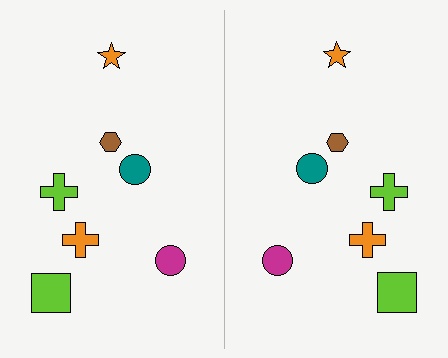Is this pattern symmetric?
Yes, this pattern has bilateral (reflection) symmetry.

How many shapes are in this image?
There are 14 shapes in this image.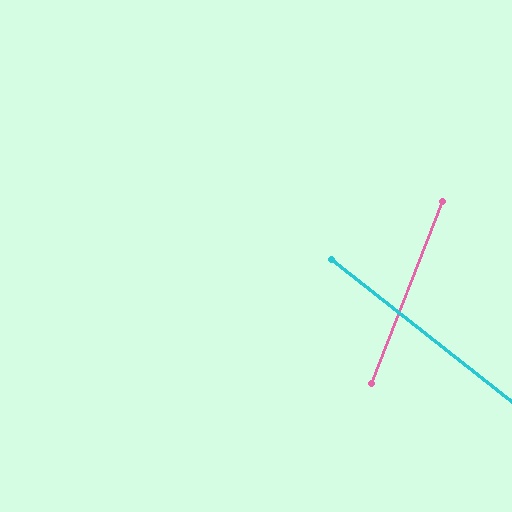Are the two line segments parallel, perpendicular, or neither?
Neither parallel nor perpendicular — they differ by about 73°.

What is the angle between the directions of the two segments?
Approximately 73 degrees.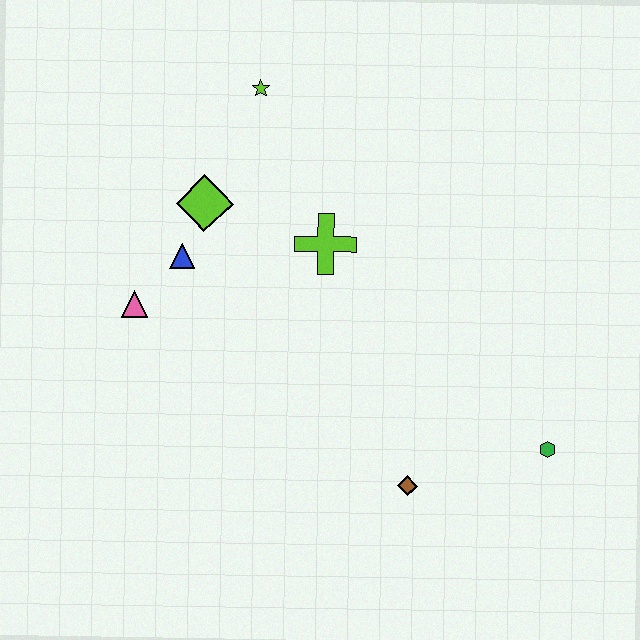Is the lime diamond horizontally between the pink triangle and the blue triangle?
No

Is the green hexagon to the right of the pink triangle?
Yes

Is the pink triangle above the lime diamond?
No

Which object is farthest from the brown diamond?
The lime star is farthest from the brown diamond.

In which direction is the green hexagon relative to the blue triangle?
The green hexagon is to the right of the blue triangle.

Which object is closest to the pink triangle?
The blue triangle is closest to the pink triangle.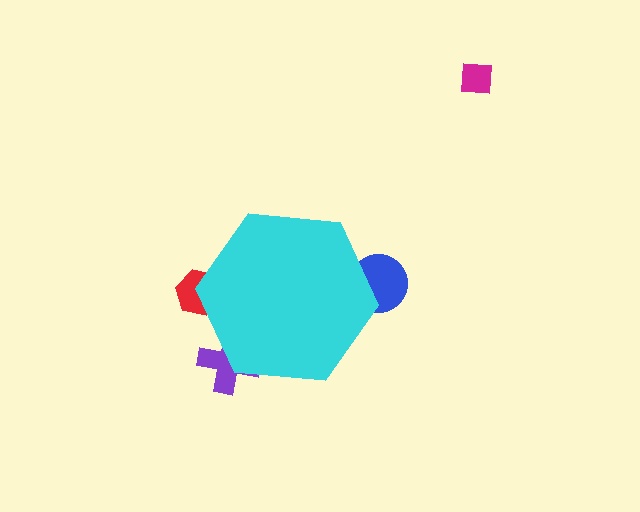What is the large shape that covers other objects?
A cyan hexagon.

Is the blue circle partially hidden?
Yes, the blue circle is partially hidden behind the cyan hexagon.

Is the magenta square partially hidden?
No, the magenta square is fully visible.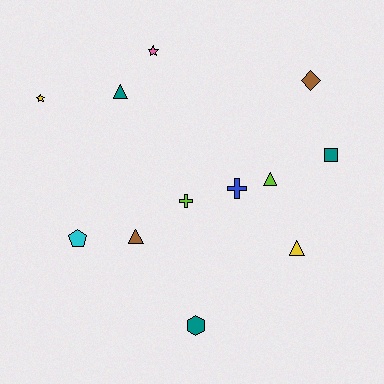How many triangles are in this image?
There are 4 triangles.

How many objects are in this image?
There are 12 objects.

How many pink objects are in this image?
There is 1 pink object.